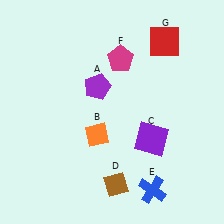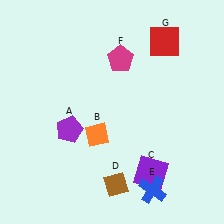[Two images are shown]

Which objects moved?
The objects that moved are: the purple pentagon (A), the purple square (C).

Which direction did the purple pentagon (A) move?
The purple pentagon (A) moved down.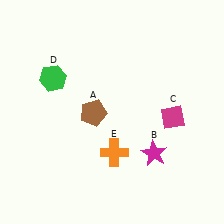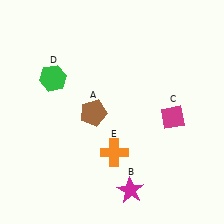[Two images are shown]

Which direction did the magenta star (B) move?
The magenta star (B) moved down.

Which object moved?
The magenta star (B) moved down.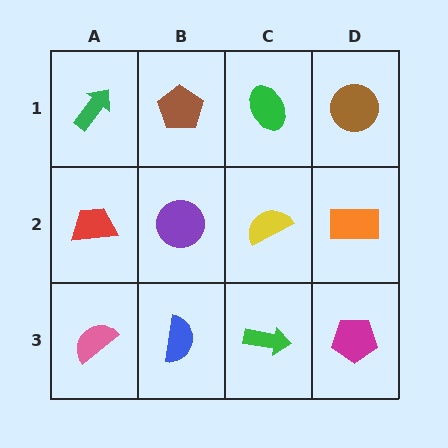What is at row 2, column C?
A yellow semicircle.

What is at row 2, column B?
A purple circle.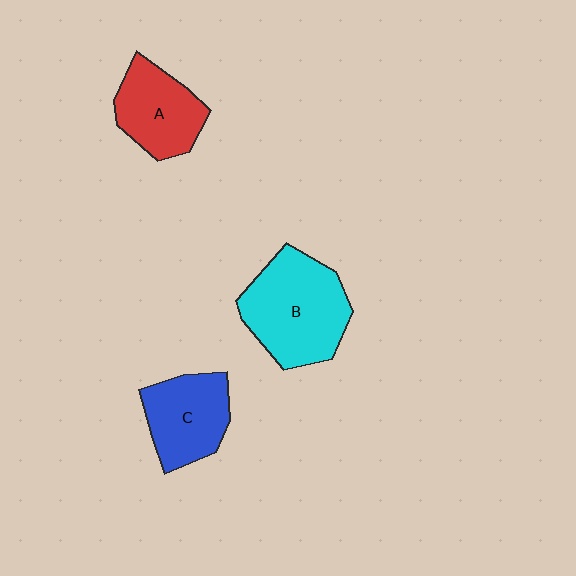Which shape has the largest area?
Shape B (cyan).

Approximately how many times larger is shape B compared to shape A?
Approximately 1.5 times.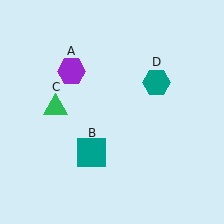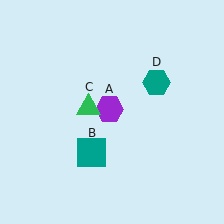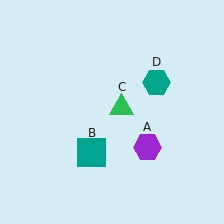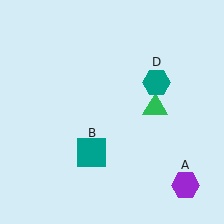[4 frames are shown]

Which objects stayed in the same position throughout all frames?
Teal square (object B) and teal hexagon (object D) remained stationary.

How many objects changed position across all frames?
2 objects changed position: purple hexagon (object A), green triangle (object C).